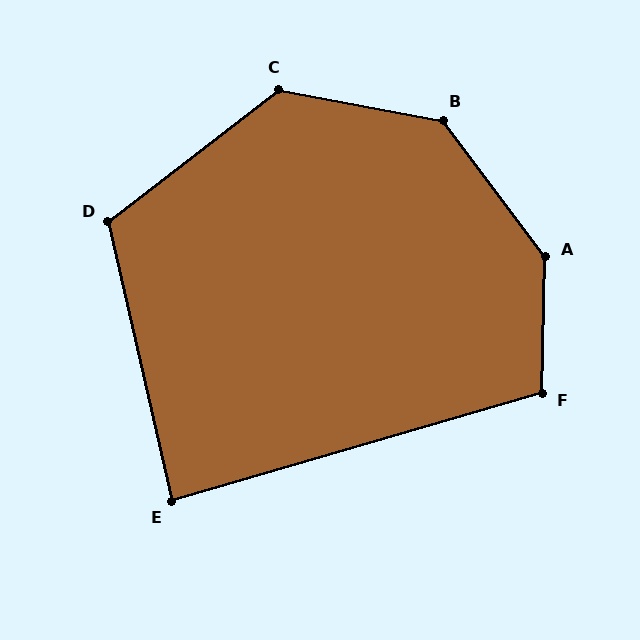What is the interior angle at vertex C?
Approximately 132 degrees (obtuse).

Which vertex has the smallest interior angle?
E, at approximately 87 degrees.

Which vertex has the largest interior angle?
A, at approximately 142 degrees.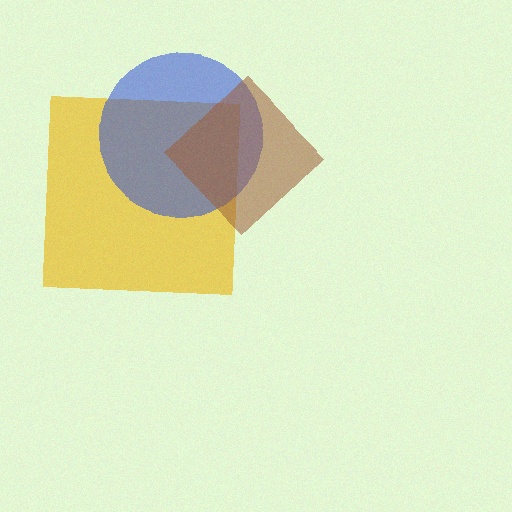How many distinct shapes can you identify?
There are 3 distinct shapes: a yellow square, a blue circle, a brown diamond.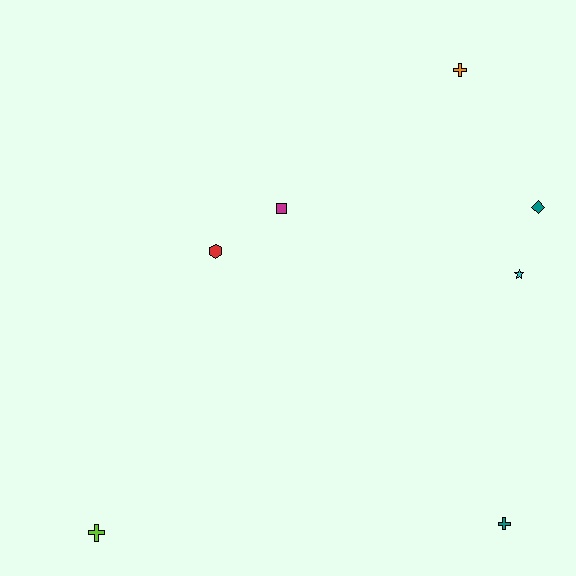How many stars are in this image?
There is 1 star.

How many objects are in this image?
There are 7 objects.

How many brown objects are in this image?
There are no brown objects.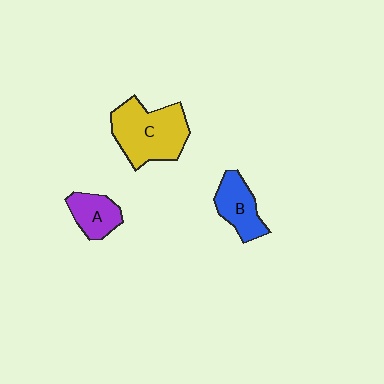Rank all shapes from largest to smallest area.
From largest to smallest: C (yellow), B (blue), A (purple).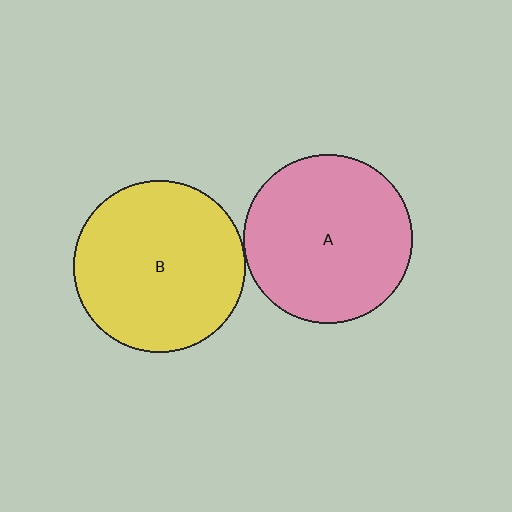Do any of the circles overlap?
No, none of the circles overlap.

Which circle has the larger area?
Circle B (yellow).